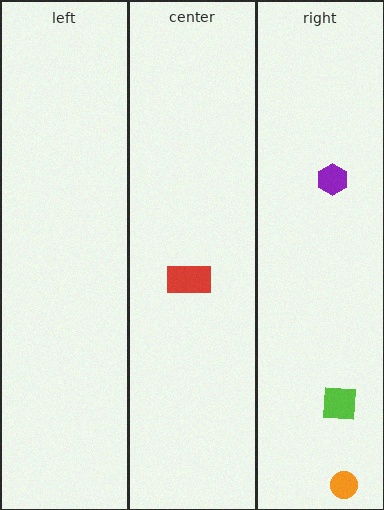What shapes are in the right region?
The lime square, the purple hexagon, the orange circle.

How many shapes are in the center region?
1.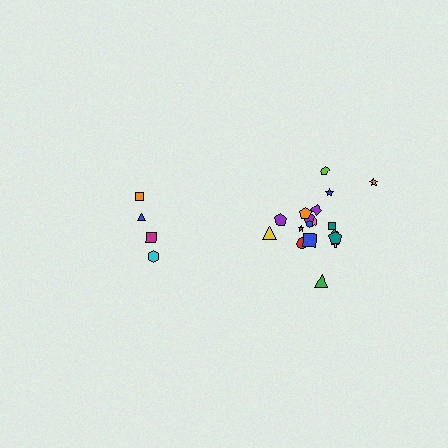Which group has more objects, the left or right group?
The right group.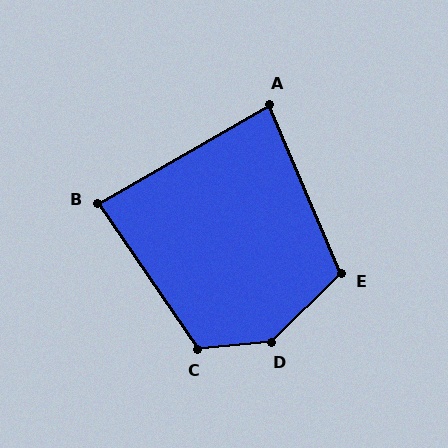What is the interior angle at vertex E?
Approximately 111 degrees (obtuse).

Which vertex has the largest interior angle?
D, at approximately 141 degrees.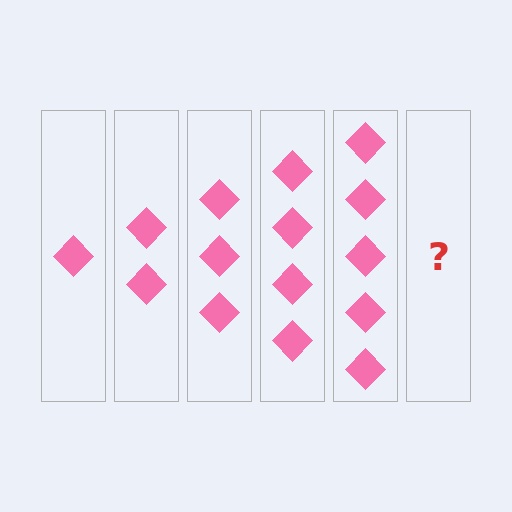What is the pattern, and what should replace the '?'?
The pattern is that each step adds one more diamond. The '?' should be 6 diamonds.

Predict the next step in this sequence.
The next step is 6 diamonds.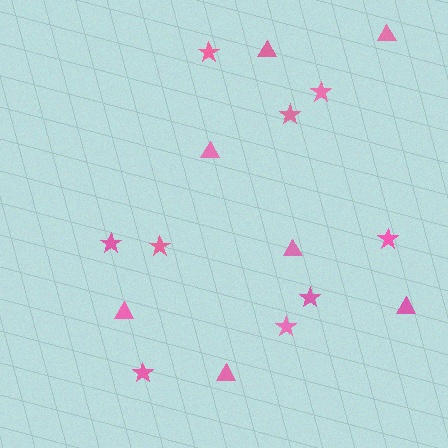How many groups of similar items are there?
There are 2 groups: one group of stars (9) and one group of triangles (7).